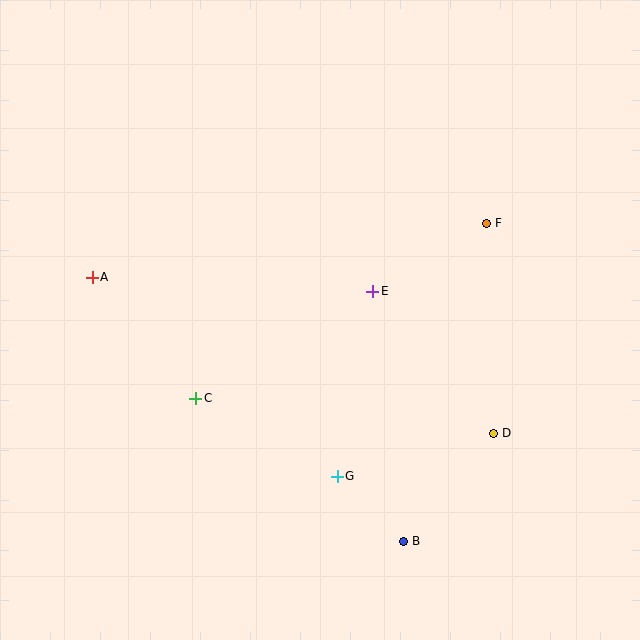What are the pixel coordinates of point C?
Point C is at (196, 398).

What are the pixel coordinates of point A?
Point A is at (92, 277).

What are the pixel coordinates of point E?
Point E is at (373, 292).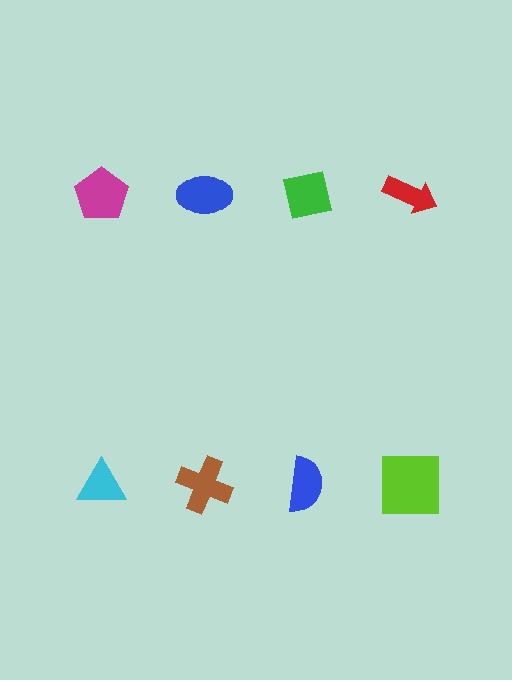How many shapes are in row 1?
4 shapes.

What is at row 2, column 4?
A lime square.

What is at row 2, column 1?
A cyan triangle.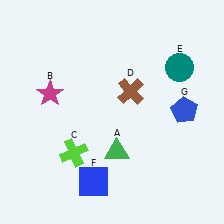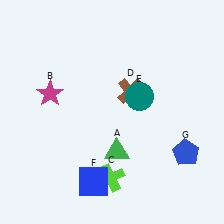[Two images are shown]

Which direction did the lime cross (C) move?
The lime cross (C) moved right.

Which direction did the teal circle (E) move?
The teal circle (E) moved left.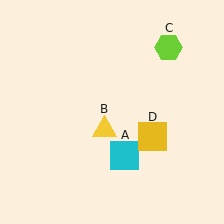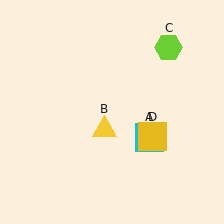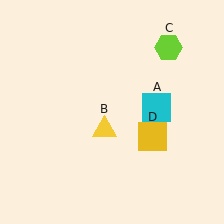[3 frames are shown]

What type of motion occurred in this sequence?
The cyan square (object A) rotated counterclockwise around the center of the scene.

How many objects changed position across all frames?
1 object changed position: cyan square (object A).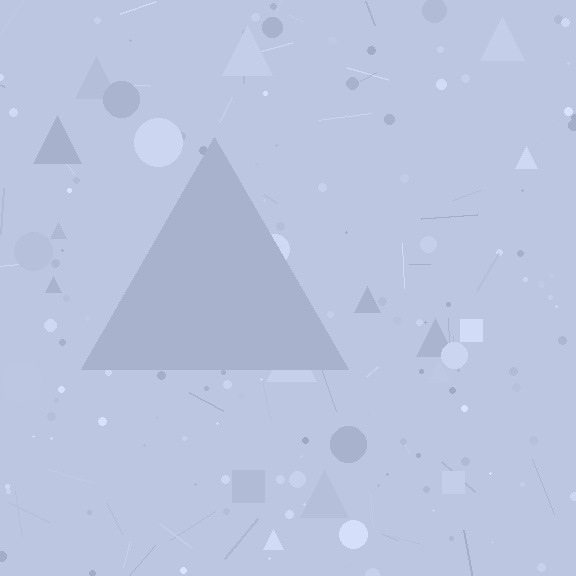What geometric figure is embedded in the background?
A triangle is embedded in the background.